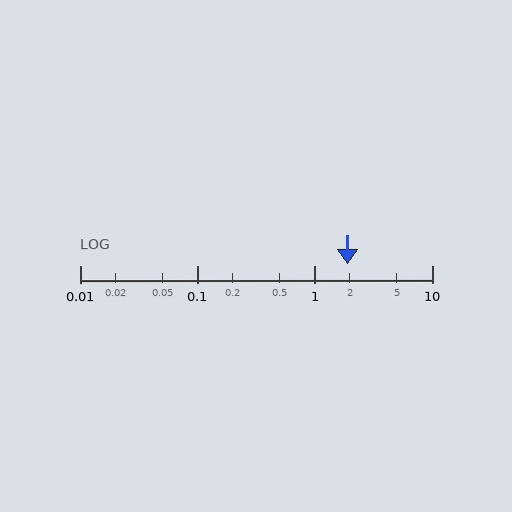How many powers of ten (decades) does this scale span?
The scale spans 3 decades, from 0.01 to 10.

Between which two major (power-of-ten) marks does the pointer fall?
The pointer is between 1 and 10.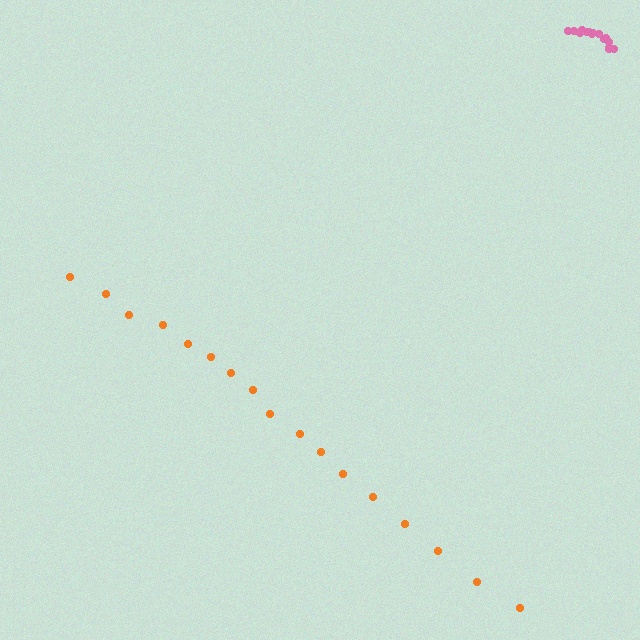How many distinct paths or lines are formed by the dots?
There are 2 distinct paths.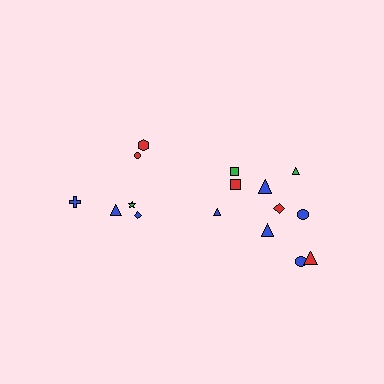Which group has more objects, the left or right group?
The right group.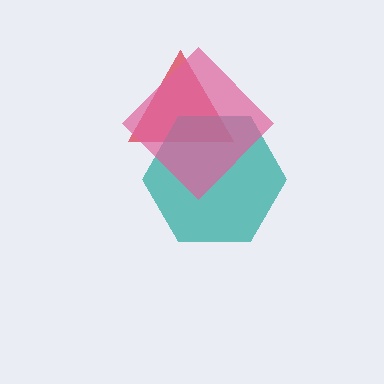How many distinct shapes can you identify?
There are 3 distinct shapes: a red triangle, a teal hexagon, a pink diamond.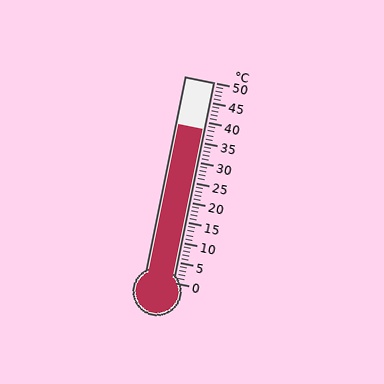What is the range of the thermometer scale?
The thermometer scale ranges from 0°C to 50°C.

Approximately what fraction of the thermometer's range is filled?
The thermometer is filled to approximately 75% of its range.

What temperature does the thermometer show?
The thermometer shows approximately 38°C.